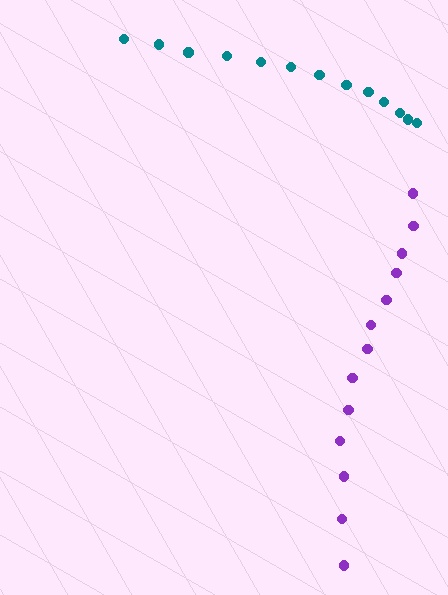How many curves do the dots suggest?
There are 2 distinct paths.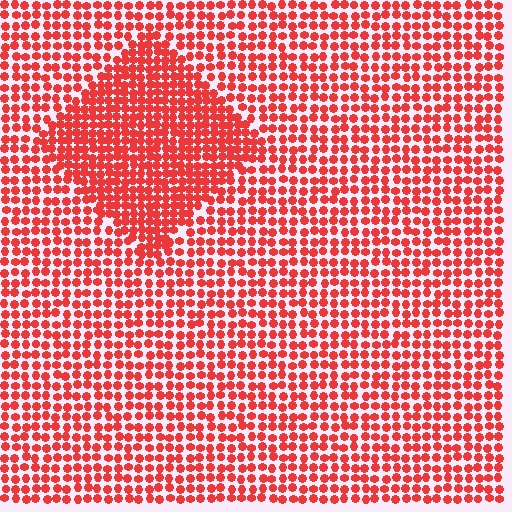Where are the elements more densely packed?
The elements are more densely packed inside the diamond boundary.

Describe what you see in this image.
The image contains small red elements arranged at two different densities. A diamond-shaped region is visible where the elements are more densely packed than the surrounding area.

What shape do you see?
I see a diamond.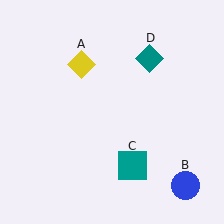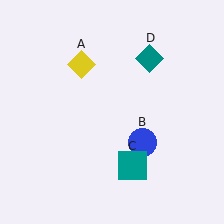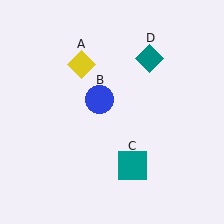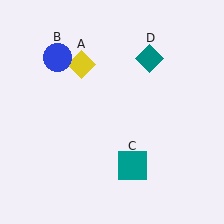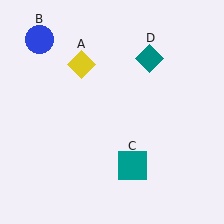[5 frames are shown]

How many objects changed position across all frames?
1 object changed position: blue circle (object B).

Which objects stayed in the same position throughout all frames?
Yellow diamond (object A) and teal square (object C) and teal diamond (object D) remained stationary.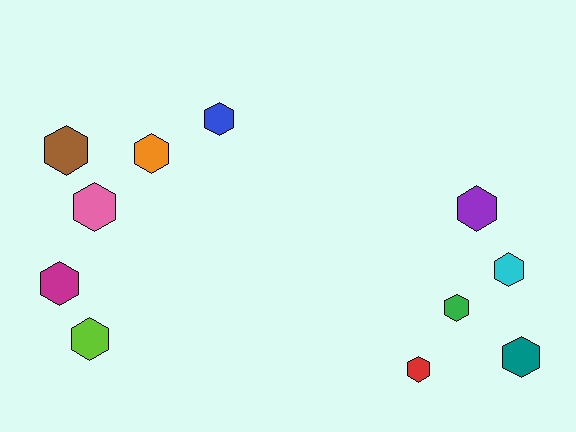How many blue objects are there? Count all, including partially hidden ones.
There is 1 blue object.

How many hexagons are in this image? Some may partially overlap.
There are 11 hexagons.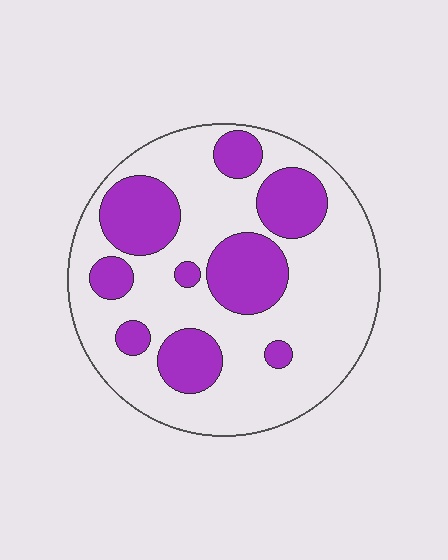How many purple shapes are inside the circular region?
9.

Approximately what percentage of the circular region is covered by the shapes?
Approximately 30%.